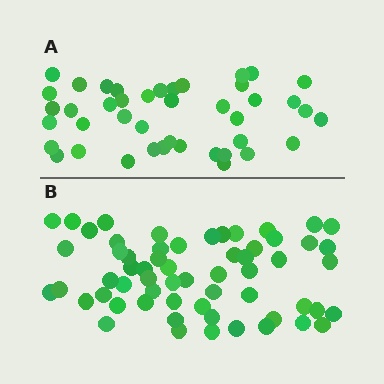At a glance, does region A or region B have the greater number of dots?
Region B (the bottom region) has more dots.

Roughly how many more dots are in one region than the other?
Region B has approximately 20 more dots than region A.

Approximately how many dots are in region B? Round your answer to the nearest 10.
About 60 dots.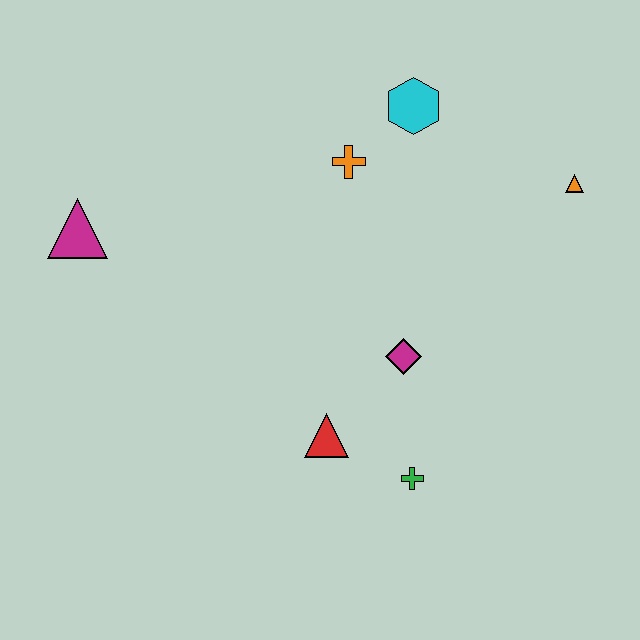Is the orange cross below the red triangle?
No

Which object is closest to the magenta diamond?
The red triangle is closest to the magenta diamond.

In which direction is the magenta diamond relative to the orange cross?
The magenta diamond is below the orange cross.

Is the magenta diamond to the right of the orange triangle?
No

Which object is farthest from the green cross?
The magenta triangle is farthest from the green cross.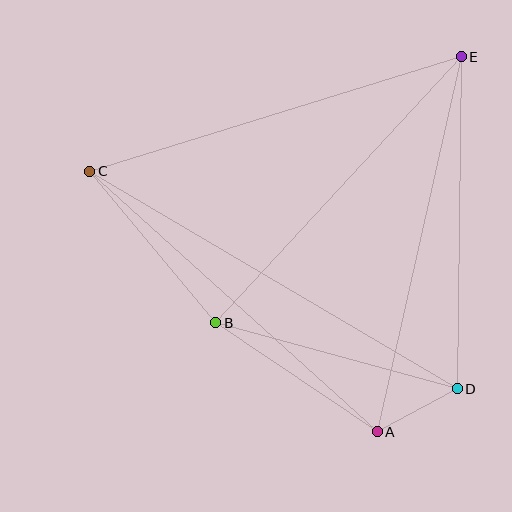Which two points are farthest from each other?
Points C and D are farthest from each other.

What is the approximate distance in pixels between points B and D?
The distance between B and D is approximately 251 pixels.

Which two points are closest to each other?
Points A and D are closest to each other.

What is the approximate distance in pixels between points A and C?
The distance between A and C is approximately 388 pixels.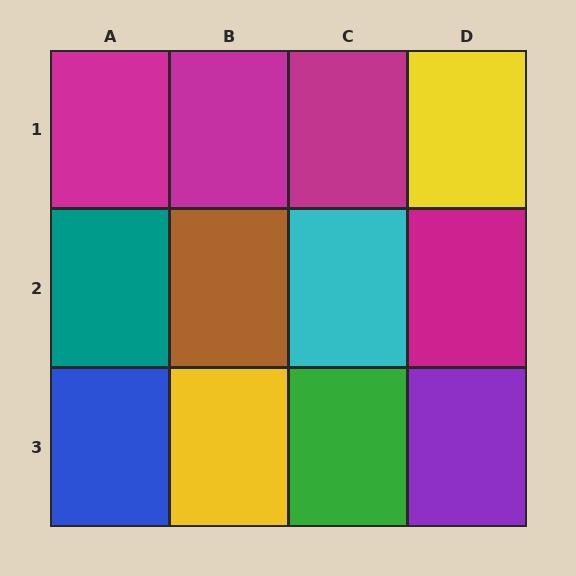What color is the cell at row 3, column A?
Blue.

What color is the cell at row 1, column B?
Magenta.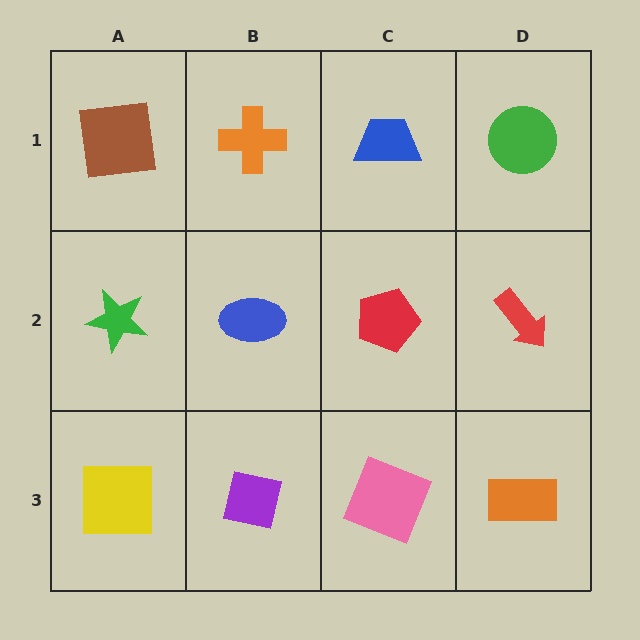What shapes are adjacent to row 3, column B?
A blue ellipse (row 2, column B), a yellow square (row 3, column A), a pink square (row 3, column C).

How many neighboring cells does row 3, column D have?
2.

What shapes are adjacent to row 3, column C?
A red pentagon (row 2, column C), a purple square (row 3, column B), an orange rectangle (row 3, column D).